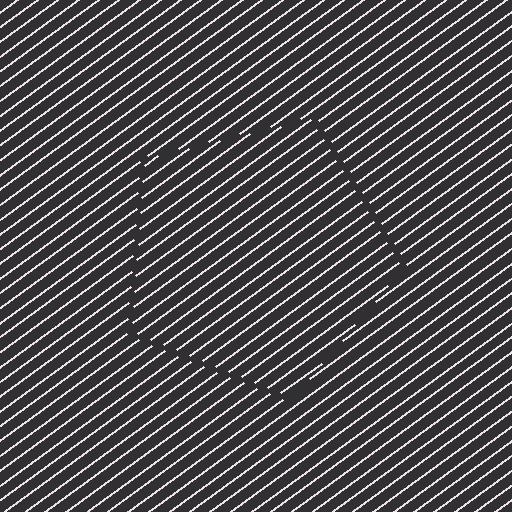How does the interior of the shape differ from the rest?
The interior of the shape contains the same grating, shifted by half a period — the contour is defined by the phase discontinuity where line-ends from the inner and outer gratings abut.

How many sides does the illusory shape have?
5 sides — the line-ends trace a pentagon.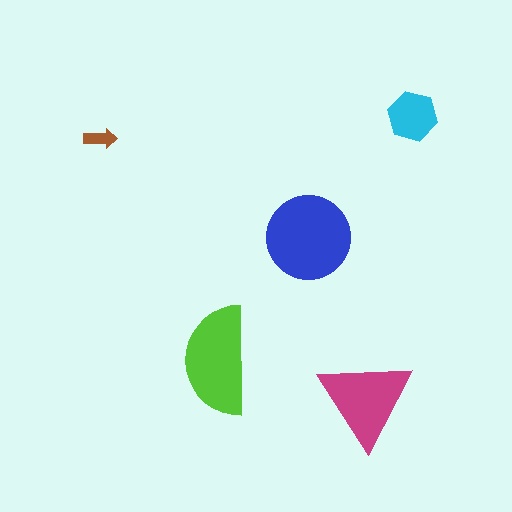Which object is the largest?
The blue circle.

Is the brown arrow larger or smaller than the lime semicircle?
Smaller.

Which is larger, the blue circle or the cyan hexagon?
The blue circle.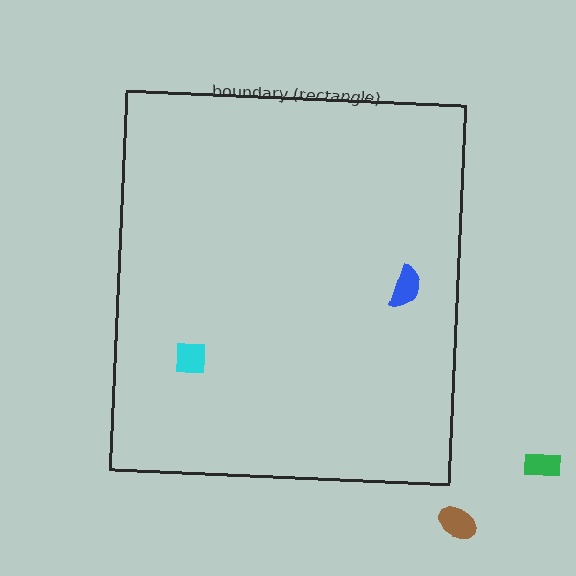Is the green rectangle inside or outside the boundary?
Outside.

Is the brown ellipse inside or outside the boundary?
Outside.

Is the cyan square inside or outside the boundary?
Inside.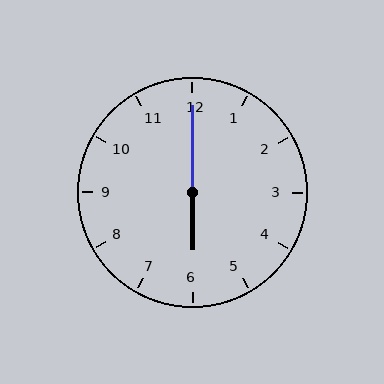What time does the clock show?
6:00.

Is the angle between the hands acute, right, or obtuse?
It is obtuse.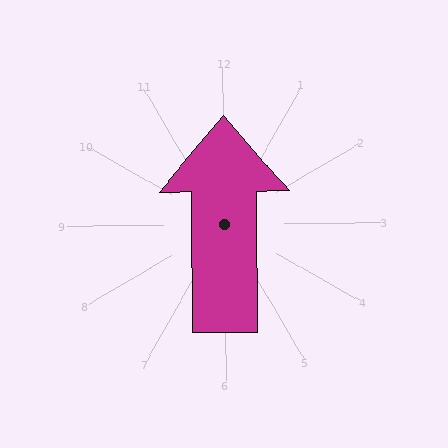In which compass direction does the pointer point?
North.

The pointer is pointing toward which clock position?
Roughly 12 o'clock.